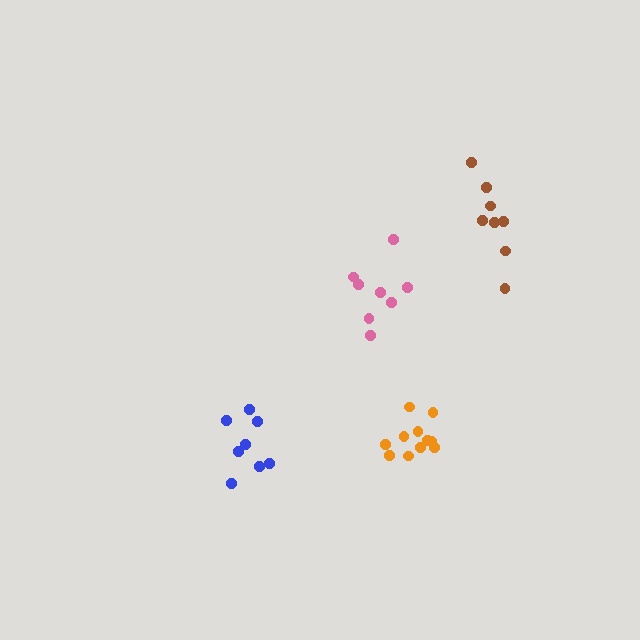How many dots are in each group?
Group 1: 8 dots, Group 2: 11 dots, Group 3: 8 dots, Group 4: 8 dots (35 total).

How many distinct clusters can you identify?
There are 4 distinct clusters.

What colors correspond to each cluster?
The clusters are colored: brown, orange, blue, pink.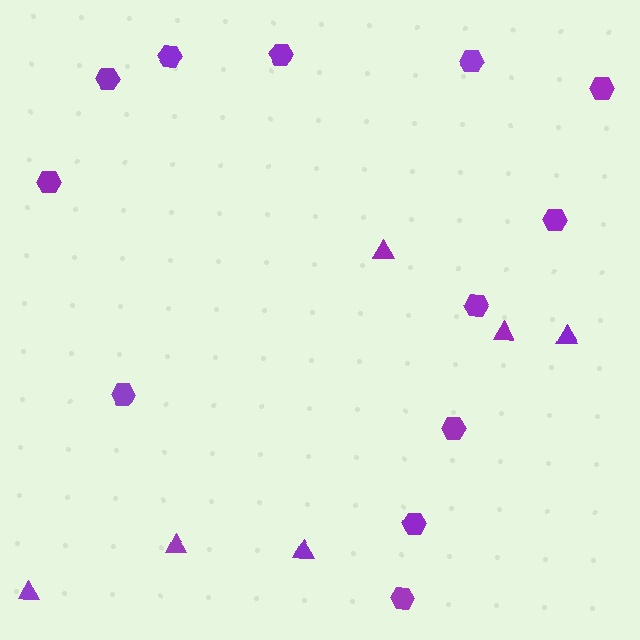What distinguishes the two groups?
There are 2 groups: one group of hexagons (12) and one group of triangles (6).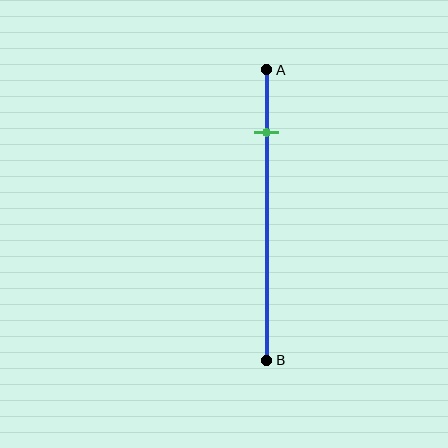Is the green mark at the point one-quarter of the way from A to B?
No, the mark is at about 20% from A, not at the 25% one-quarter point.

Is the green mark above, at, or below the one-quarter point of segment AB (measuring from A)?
The green mark is above the one-quarter point of segment AB.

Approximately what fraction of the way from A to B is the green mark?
The green mark is approximately 20% of the way from A to B.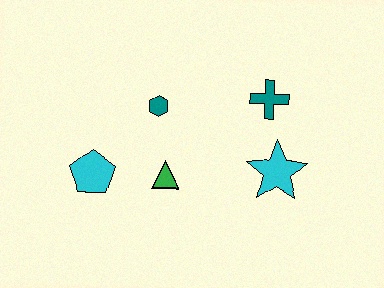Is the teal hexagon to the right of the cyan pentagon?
Yes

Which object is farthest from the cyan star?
The cyan pentagon is farthest from the cyan star.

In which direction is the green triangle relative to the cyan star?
The green triangle is to the left of the cyan star.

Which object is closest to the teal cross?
The cyan star is closest to the teal cross.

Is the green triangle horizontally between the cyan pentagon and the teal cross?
Yes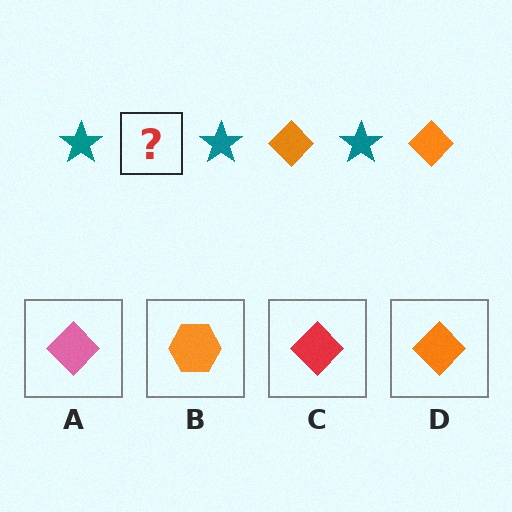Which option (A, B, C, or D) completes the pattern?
D.